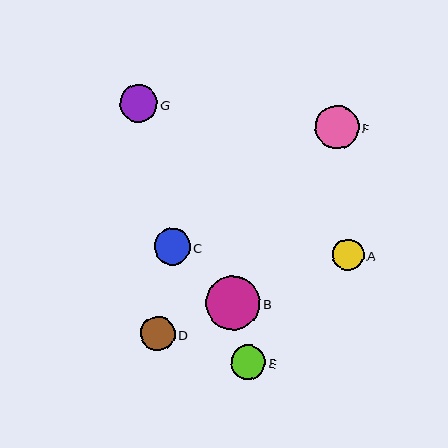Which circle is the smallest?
Circle A is the smallest with a size of approximately 32 pixels.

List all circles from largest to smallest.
From largest to smallest: B, F, G, C, E, D, A.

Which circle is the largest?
Circle B is the largest with a size of approximately 54 pixels.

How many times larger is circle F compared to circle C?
Circle F is approximately 1.2 times the size of circle C.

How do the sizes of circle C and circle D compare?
Circle C and circle D are approximately the same size.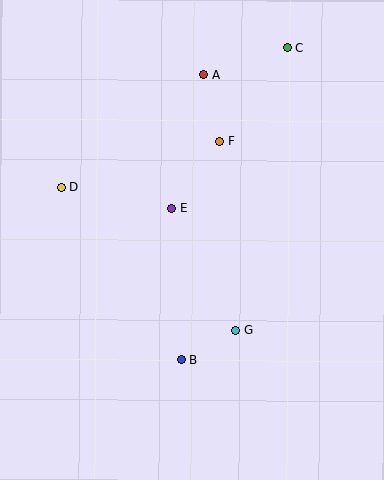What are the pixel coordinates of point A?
Point A is at (204, 75).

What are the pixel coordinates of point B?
Point B is at (182, 360).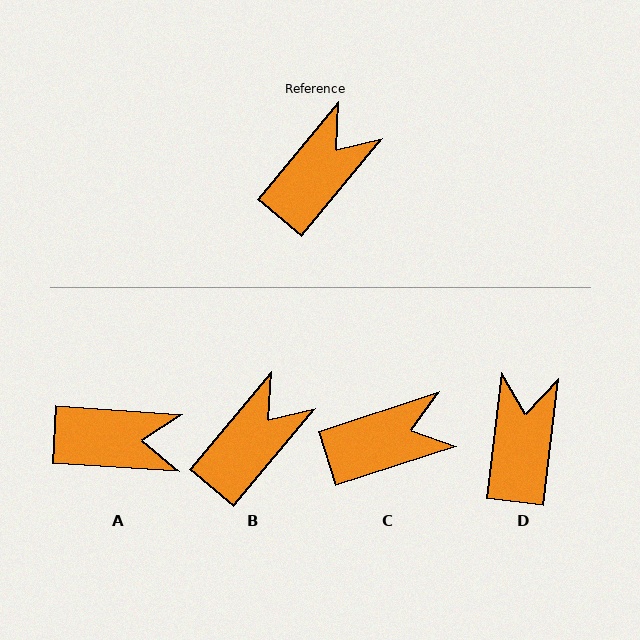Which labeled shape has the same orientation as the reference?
B.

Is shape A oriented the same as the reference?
No, it is off by about 54 degrees.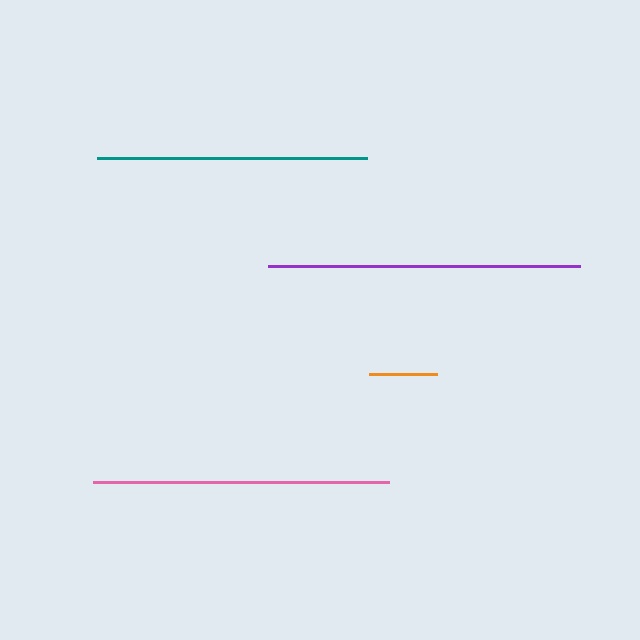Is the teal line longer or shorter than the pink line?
The pink line is longer than the teal line.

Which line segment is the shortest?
The orange line is the shortest at approximately 67 pixels.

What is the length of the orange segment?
The orange segment is approximately 67 pixels long.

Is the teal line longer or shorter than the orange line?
The teal line is longer than the orange line.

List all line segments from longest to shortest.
From longest to shortest: purple, pink, teal, orange.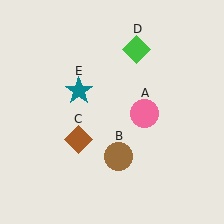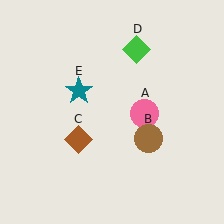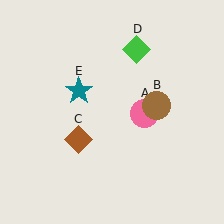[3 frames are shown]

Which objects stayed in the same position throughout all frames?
Pink circle (object A) and brown diamond (object C) and green diamond (object D) and teal star (object E) remained stationary.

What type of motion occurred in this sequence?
The brown circle (object B) rotated counterclockwise around the center of the scene.